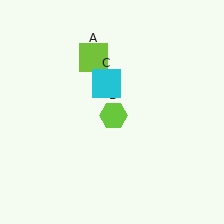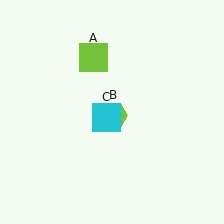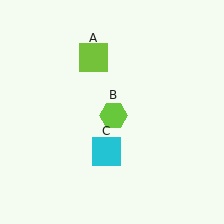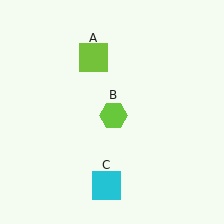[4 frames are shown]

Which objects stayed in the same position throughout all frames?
Lime square (object A) and lime hexagon (object B) remained stationary.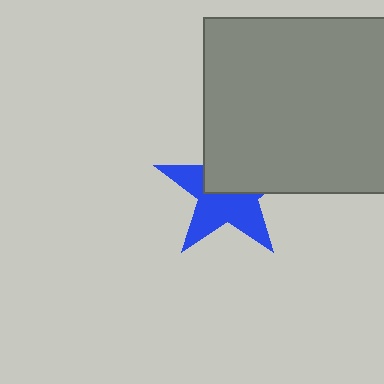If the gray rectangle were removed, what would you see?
You would see the complete blue star.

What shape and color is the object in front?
The object in front is a gray rectangle.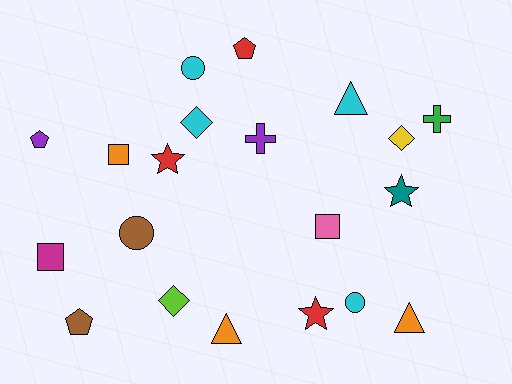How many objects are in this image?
There are 20 objects.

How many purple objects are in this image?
There are 2 purple objects.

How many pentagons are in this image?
There are 3 pentagons.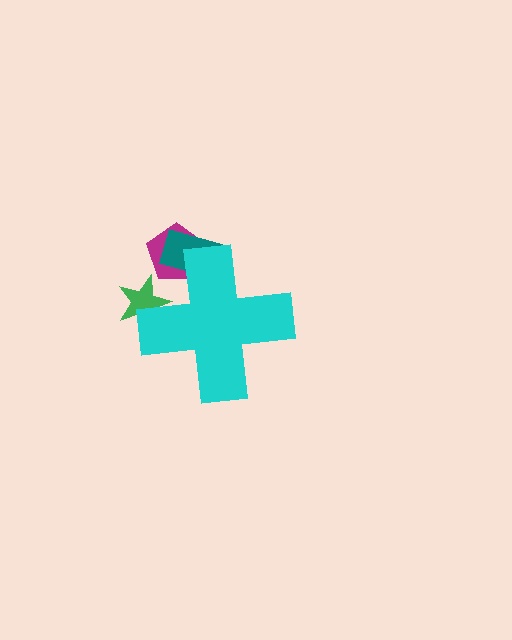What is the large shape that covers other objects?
A cyan cross.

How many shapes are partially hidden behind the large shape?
3 shapes are partially hidden.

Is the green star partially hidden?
Yes, the green star is partially hidden behind the cyan cross.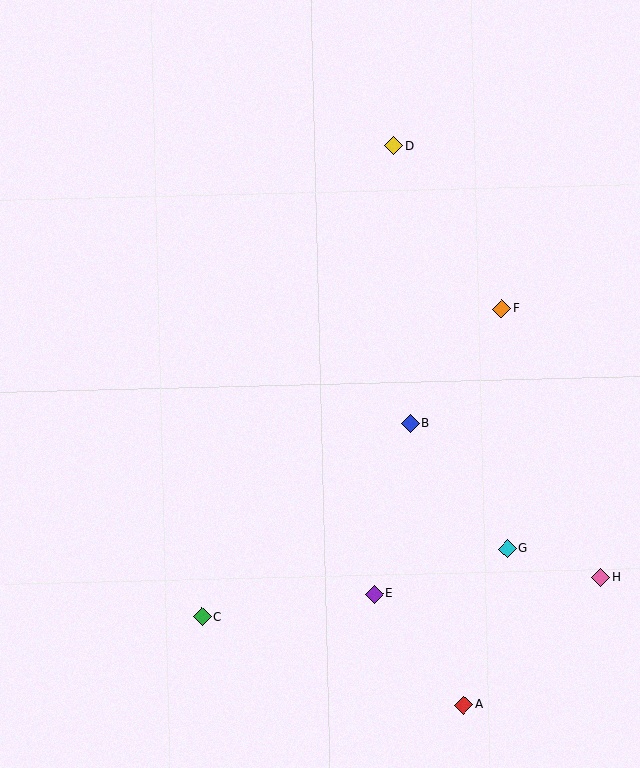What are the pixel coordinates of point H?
Point H is at (600, 577).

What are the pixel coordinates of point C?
Point C is at (202, 617).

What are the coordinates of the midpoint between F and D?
The midpoint between F and D is at (448, 227).